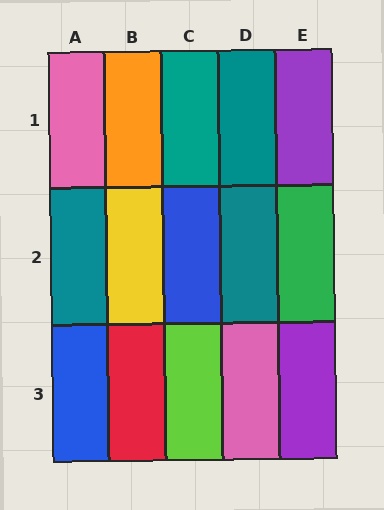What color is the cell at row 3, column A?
Blue.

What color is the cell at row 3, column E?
Purple.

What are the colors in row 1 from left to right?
Pink, orange, teal, teal, purple.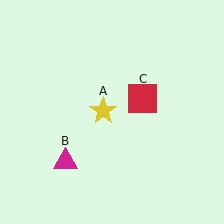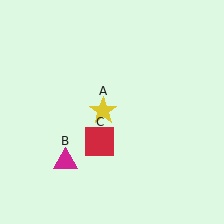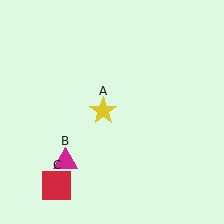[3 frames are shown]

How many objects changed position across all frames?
1 object changed position: red square (object C).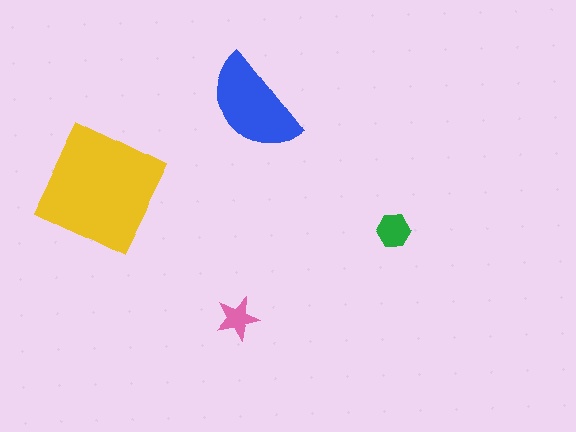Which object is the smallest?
The pink star.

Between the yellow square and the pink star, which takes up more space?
The yellow square.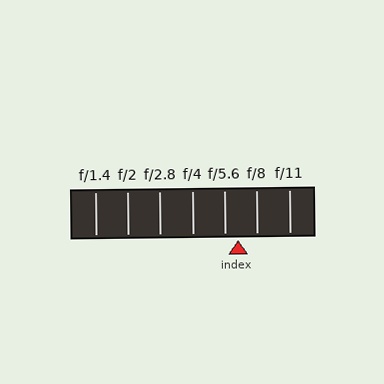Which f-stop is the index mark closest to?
The index mark is closest to f/5.6.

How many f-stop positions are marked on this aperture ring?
There are 7 f-stop positions marked.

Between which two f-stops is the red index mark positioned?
The index mark is between f/5.6 and f/8.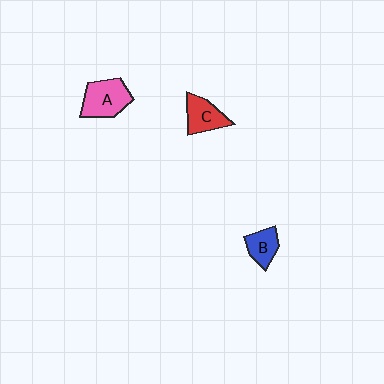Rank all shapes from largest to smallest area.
From largest to smallest: A (pink), C (red), B (blue).